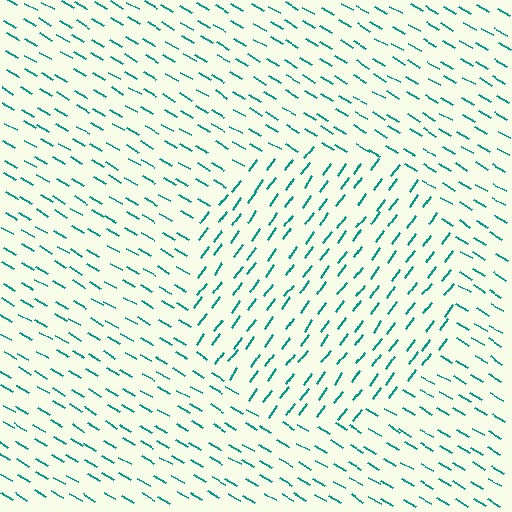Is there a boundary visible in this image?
Yes, there is a texture boundary formed by a change in line orientation.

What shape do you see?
I see a circle.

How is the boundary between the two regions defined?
The boundary is defined purely by a change in line orientation (approximately 84 degrees difference). All lines are the same color and thickness.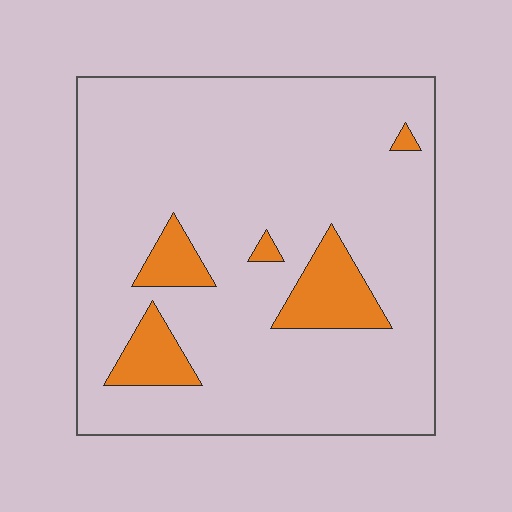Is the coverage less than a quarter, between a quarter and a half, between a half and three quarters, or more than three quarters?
Less than a quarter.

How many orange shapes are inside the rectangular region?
5.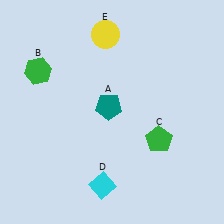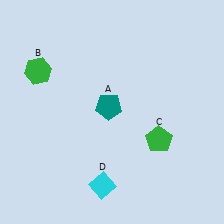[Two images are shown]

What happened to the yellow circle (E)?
The yellow circle (E) was removed in Image 2. It was in the top-left area of Image 1.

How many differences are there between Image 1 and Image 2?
There is 1 difference between the two images.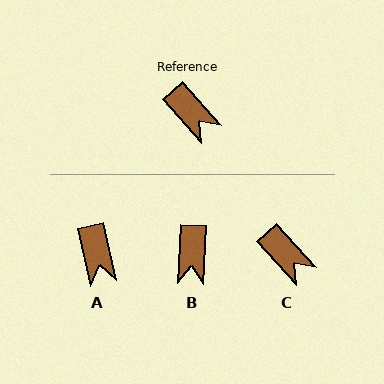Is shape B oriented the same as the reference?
No, it is off by about 45 degrees.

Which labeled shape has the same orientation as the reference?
C.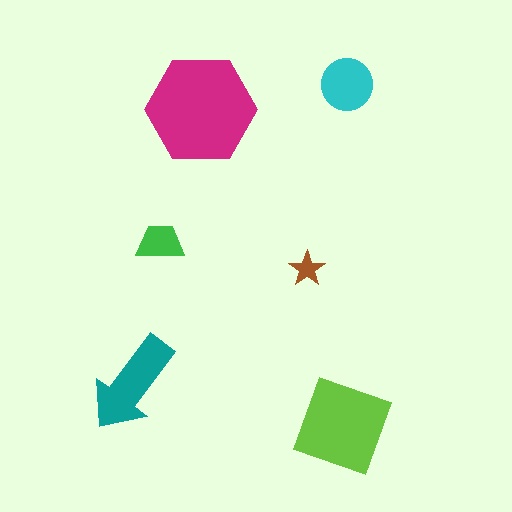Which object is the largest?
The magenta hexagon.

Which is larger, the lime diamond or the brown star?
The lime diamond.